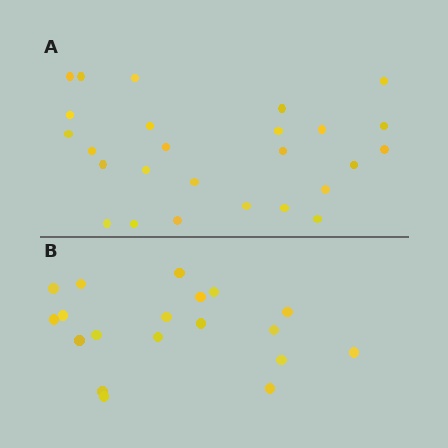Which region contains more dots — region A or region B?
Region A (the top region) has more dots.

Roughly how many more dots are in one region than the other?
Region A has roughly 8 or so more dots than region B.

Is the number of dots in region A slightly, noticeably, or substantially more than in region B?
Region A has noticeably more, but not dramatically so. The ratio is roughly 1.4 to 1.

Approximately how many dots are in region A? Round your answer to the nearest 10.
About 30 dots. (The exact count is 26, which rounds to 30.)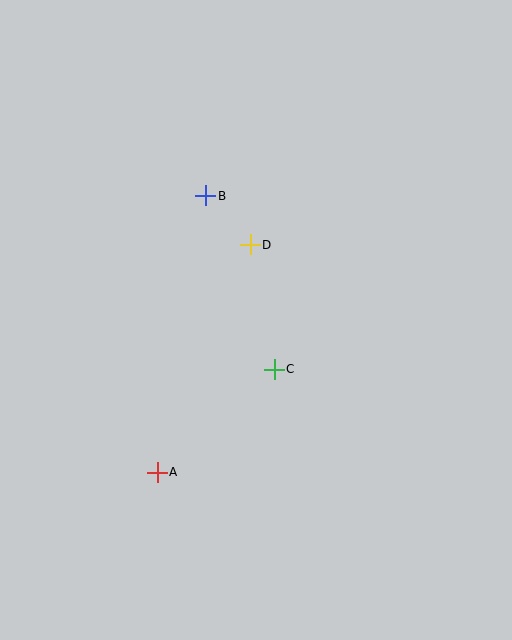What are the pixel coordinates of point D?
Point D is at (250, 245).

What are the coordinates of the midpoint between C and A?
The midpoint between C and A is at (216, 421).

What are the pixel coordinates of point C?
Point C is at (274, 369).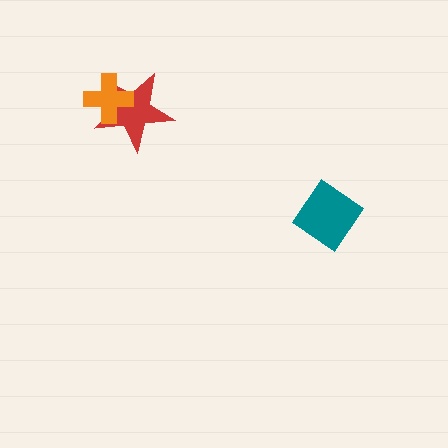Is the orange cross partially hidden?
No, no other shape covers it.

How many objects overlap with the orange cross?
1 object overlaps with the orange cross.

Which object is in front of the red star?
The orange cross is in front of the red star.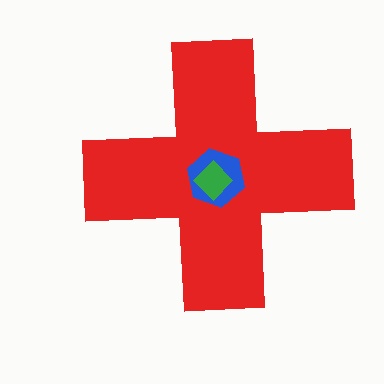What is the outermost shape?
The red cross.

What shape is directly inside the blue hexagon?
The green diamond.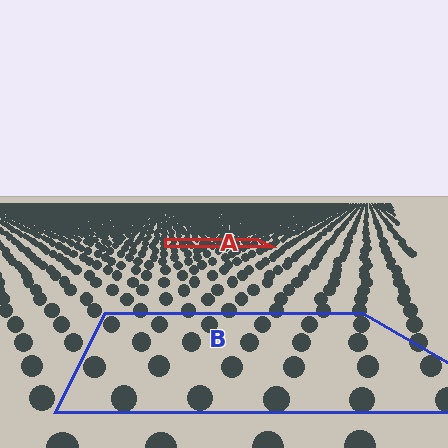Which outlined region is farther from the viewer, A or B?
Region A is farther from the viewer — the texture elements inside it appear smaller and more densely packed.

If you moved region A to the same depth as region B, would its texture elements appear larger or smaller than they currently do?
They would appear larger. At a closer depth, the same texture elements are projected at a bigger on-screen size.